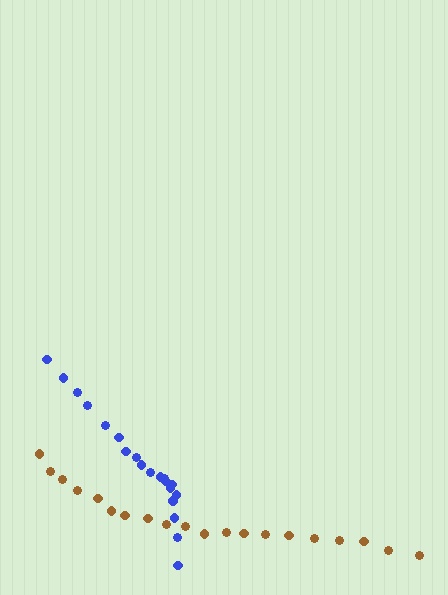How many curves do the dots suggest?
There are 2 distinct paths.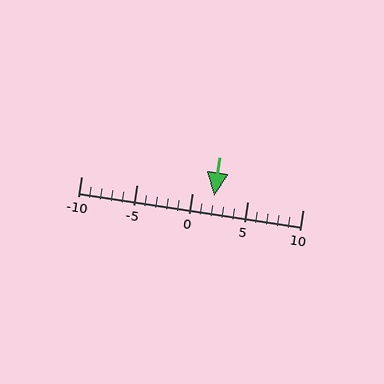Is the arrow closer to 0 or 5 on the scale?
The arrow is closer to 0.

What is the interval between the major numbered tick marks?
The major tick marks are spaced 5 units apart.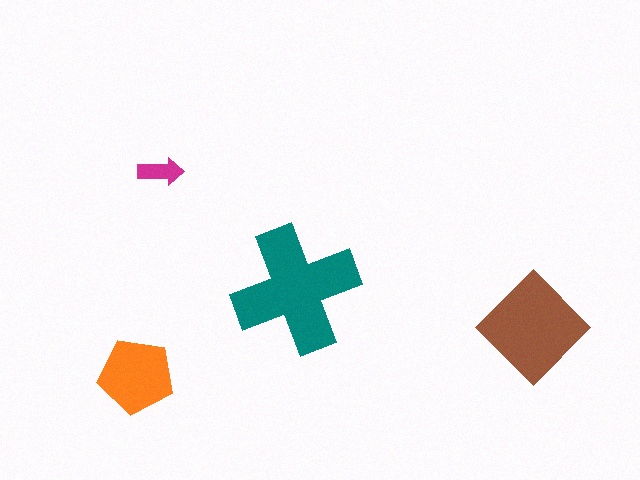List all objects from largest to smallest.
The teal cross, the brown diamond, the orange pentagon, the magenta arrow.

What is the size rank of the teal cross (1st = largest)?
1st.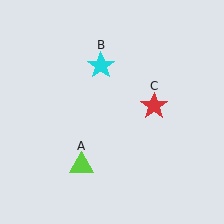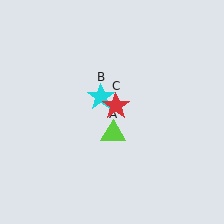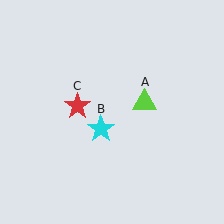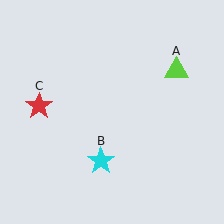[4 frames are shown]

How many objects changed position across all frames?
3 objects changed position: lime triangle (object A), cyan star (object B), red star (object C).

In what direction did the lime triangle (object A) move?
The lime triangle (object A) moved up and to the right.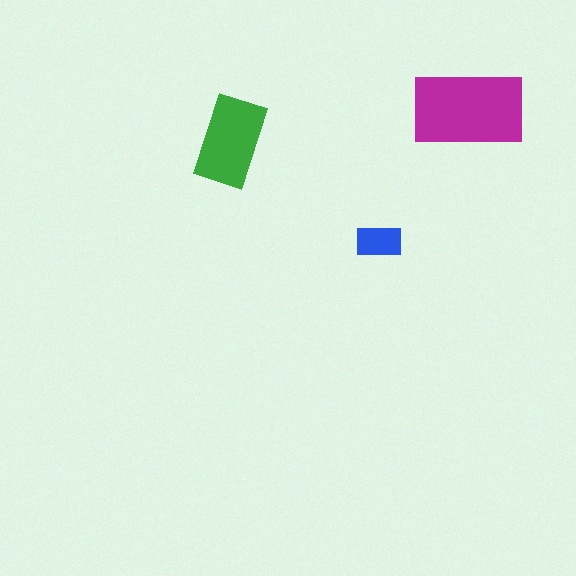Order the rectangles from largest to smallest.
the magenta one, the green one, the blue one.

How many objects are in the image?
There are 3 objects in the image.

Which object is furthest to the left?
The green rectangle is leftmost.